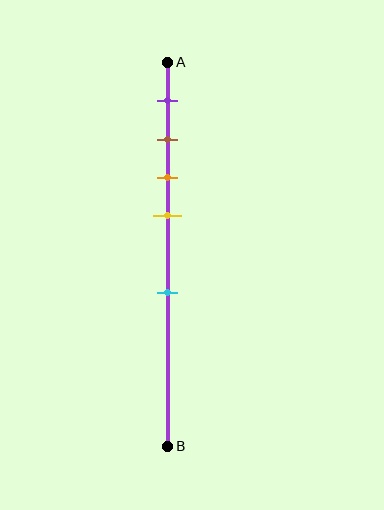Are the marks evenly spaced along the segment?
No, the marks are not evenly spaced.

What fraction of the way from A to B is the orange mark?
The orange mark is approximately 30% (0.3) of the way from A to B.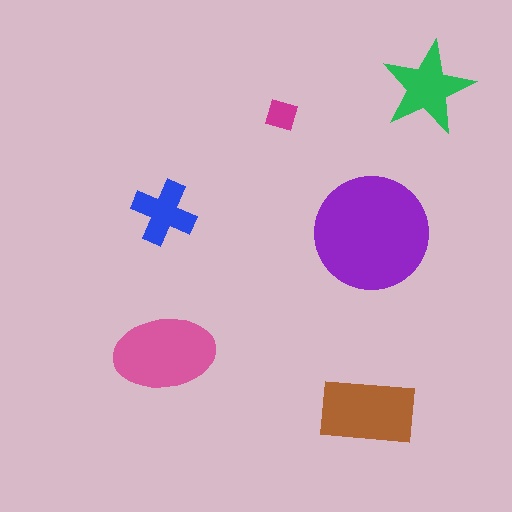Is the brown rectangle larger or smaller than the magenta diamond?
Larger.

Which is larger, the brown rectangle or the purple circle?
The purple circle.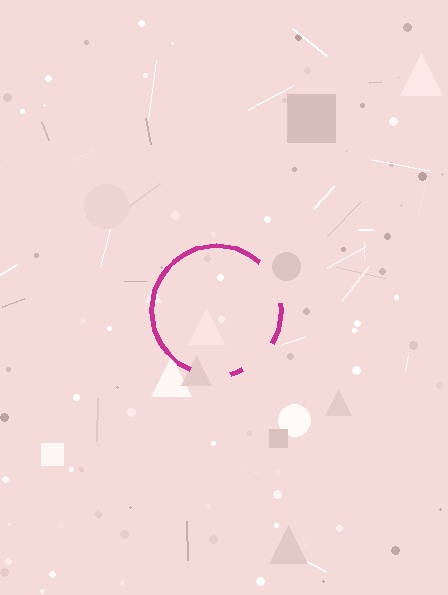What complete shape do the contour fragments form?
The contour fragments form a circle.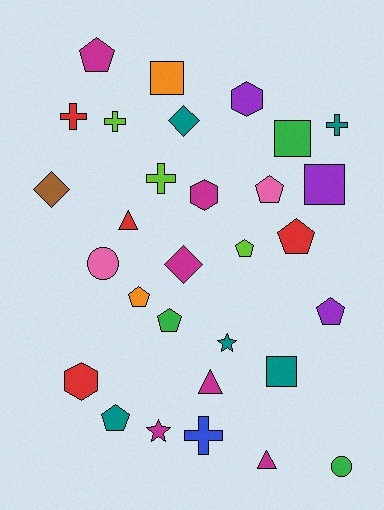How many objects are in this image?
There are 30 objects.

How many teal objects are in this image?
There are 5 teal objects.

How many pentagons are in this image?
There are 8 pentagons.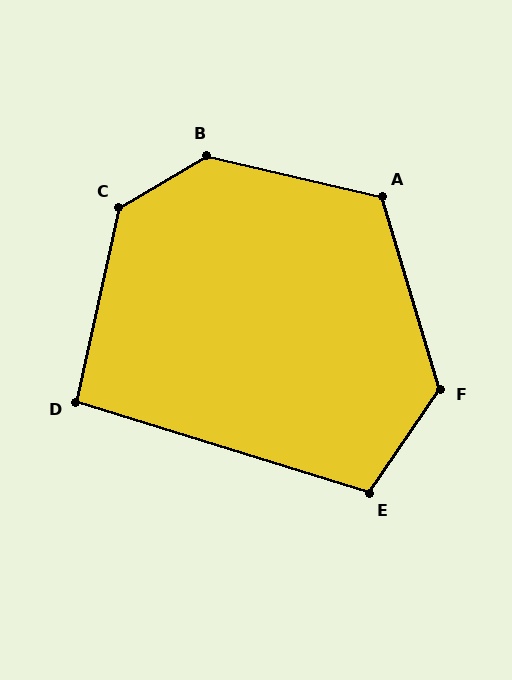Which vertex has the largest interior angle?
B, at approximately 136 degrees.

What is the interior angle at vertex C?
Approximately 133 degrees (obtuse).